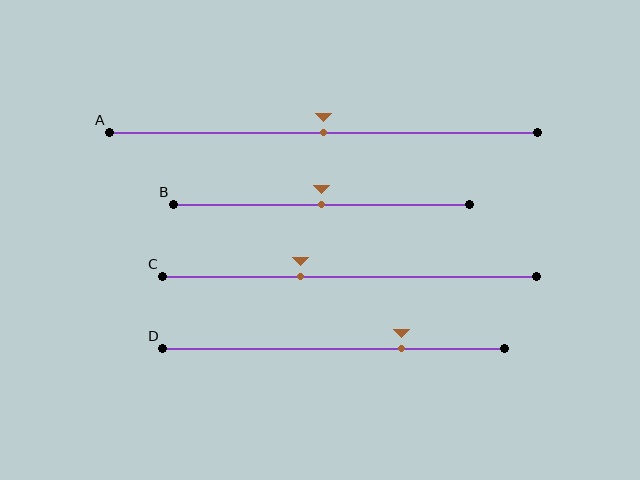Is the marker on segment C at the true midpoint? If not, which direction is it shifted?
No, the marker on segment C is shifted to the left by about 13% of the segment length.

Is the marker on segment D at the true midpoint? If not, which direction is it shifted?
No, the marker on segment D is shifted to the right by about 20% of the segment length.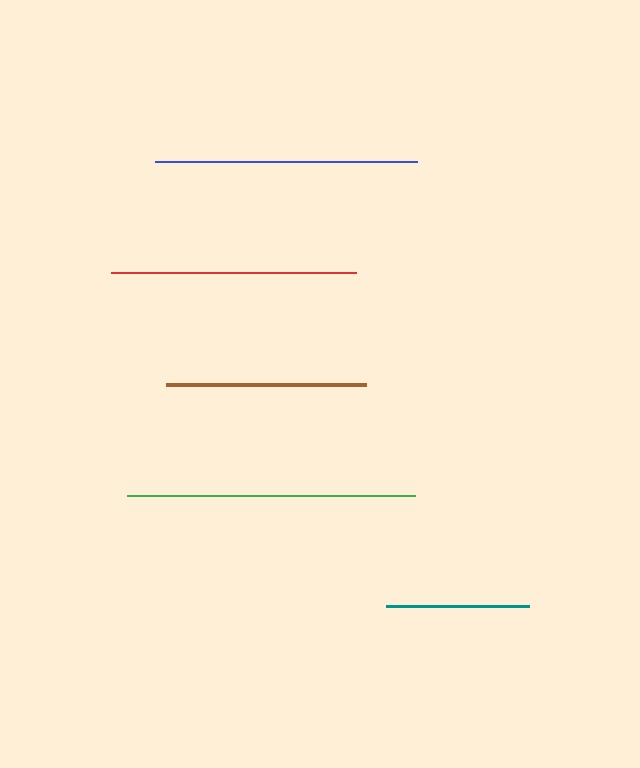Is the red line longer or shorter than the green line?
The green line is longer than the red line.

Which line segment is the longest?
The green line is the longest at approximately 288 pixels.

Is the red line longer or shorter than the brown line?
The red line is longer than the brown line.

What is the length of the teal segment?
The teal segment is approximately 142 pixels long.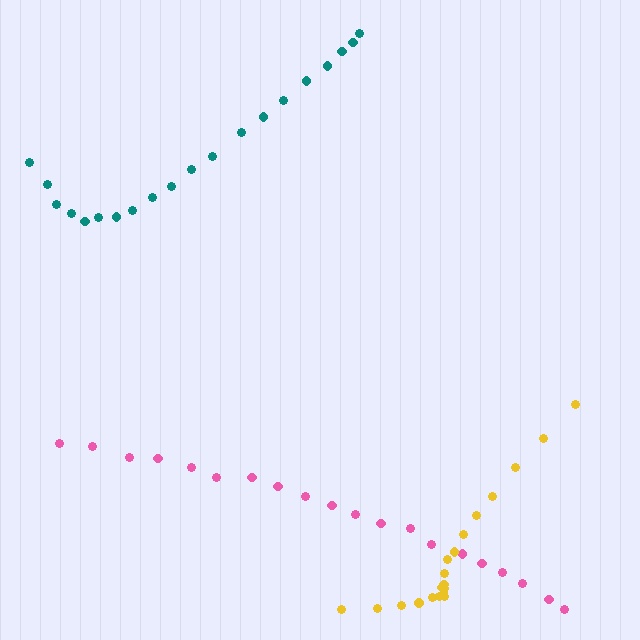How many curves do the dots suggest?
There are 3 distinct paths.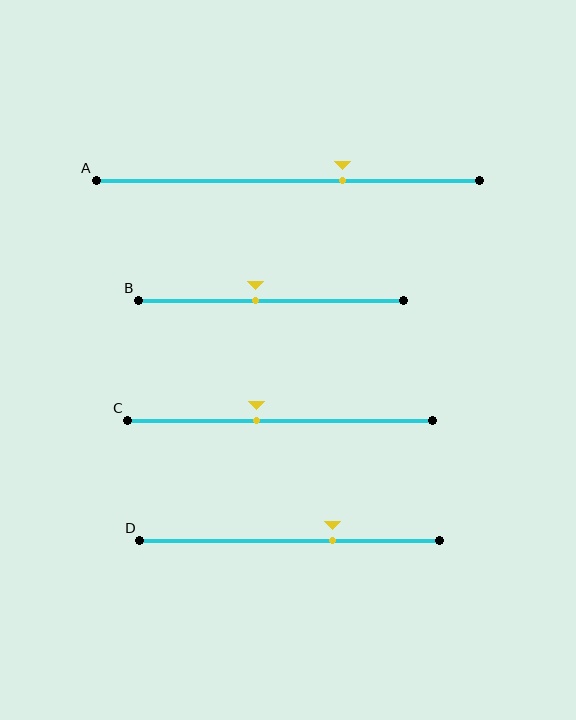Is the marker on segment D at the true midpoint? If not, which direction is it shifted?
No, the marker on segment D is shifted to the right by about 14% of the segment length.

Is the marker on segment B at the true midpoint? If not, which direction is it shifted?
No, the marker on segment B is shifted to the left by about 6% of the segment length.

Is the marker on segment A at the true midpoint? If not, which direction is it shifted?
No, the marker on segment A is shifted to the right by about 14% of the segment length.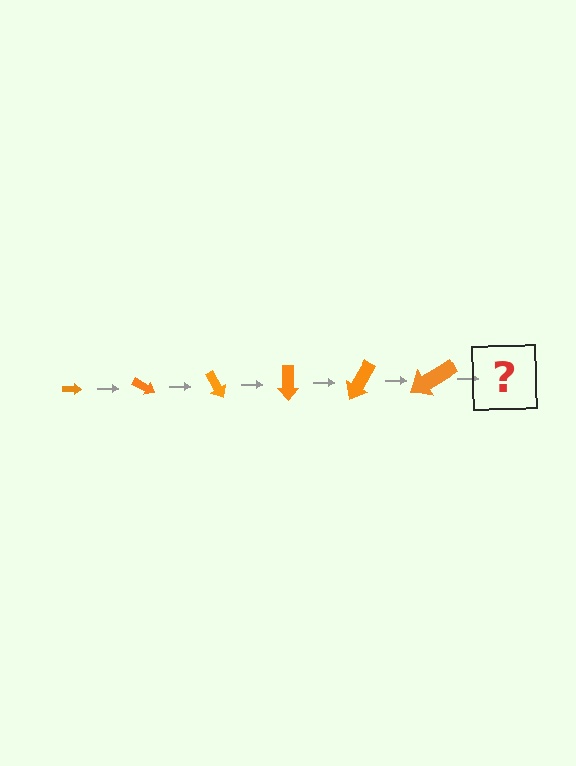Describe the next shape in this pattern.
It should be an arrow, larger than the previous one and rotated 180 degrees from the start.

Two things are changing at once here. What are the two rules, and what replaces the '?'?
The two rules are that the arrow grows larger each step and it rotates 30 degrees each step. The '?' should be an arrow, larger than the previous one and rotated 180 degrees from the start.